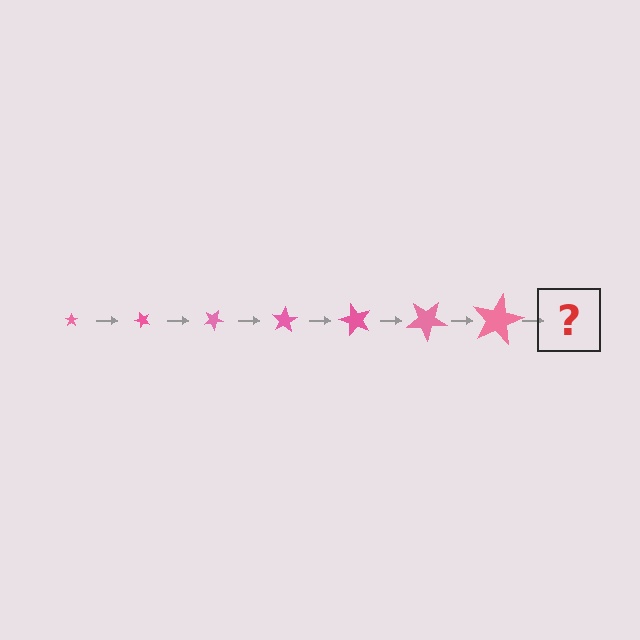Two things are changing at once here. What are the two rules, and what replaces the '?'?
The two rules are that the star grows larger each step and it rotates 50 degrees each step. The '?' should be a star, larger than the previous one and rotated 350 degrees from the start.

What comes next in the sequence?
The next element should be a star, larger than the previous one and rotated 350 degrees from the start.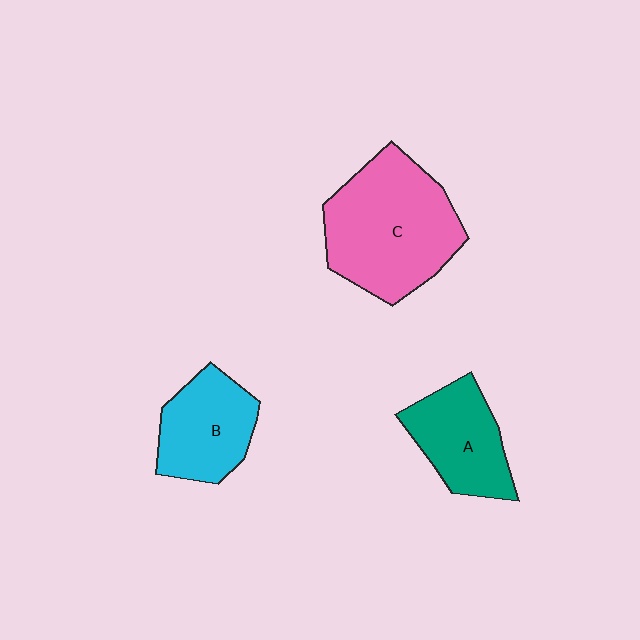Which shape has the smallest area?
Shape A (teal).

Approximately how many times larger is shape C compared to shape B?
Approximately 1.7 times.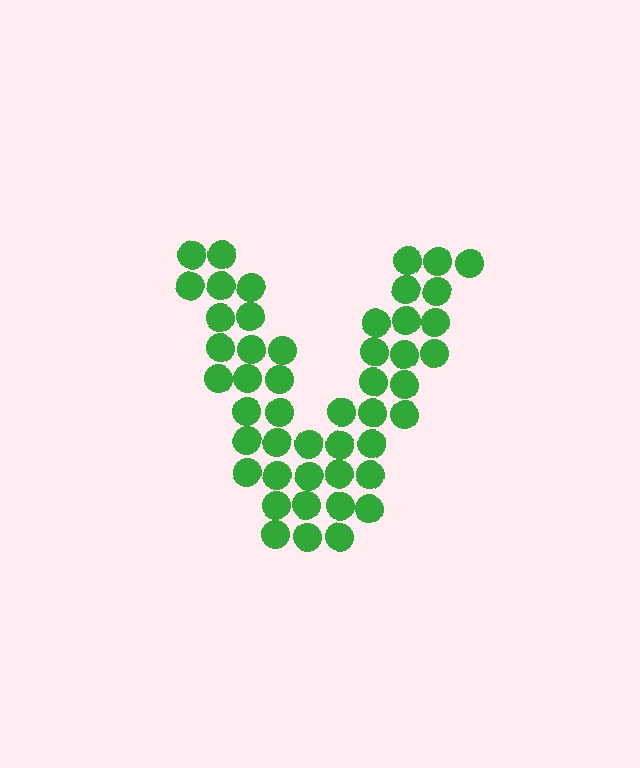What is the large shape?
The large shape is the letter V.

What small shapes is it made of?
It is made of small circles.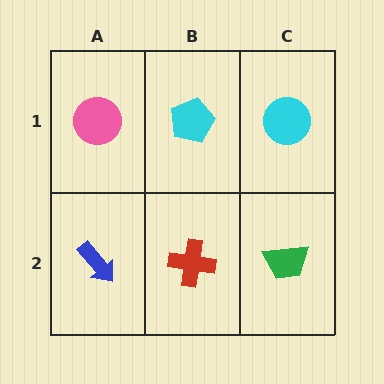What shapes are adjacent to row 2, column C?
A cyan circle (row 1, column C), a red cross (row 2, column B).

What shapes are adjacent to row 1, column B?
A red cross (row 2, column B), a pink circle (row 1, column A), a cyan circle (row 1, column C).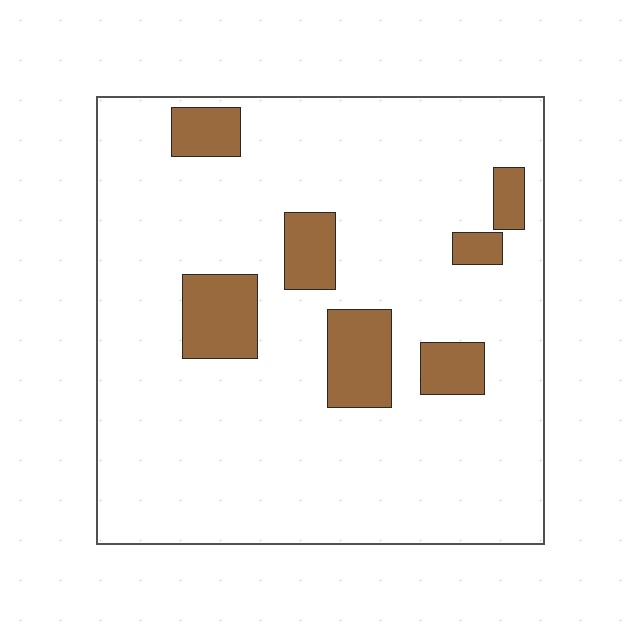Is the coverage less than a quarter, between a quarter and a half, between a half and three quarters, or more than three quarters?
Less than a quarter.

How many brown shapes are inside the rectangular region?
7.